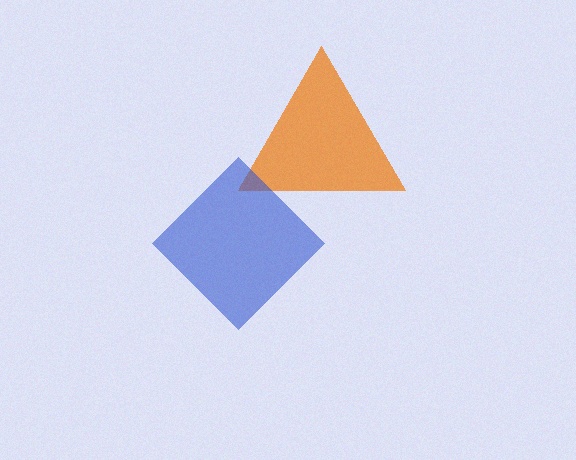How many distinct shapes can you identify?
There are 2 distinct shapes: an orange triangle, a blue diamond.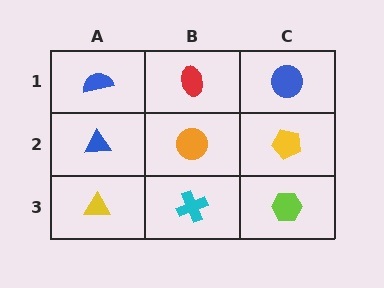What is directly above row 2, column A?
A blue semicircle.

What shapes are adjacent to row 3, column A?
A blue triangle (row 2, column A), a cyan cross (row 3, column B).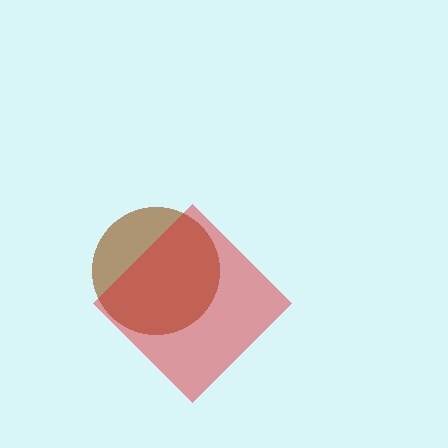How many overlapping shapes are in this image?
There are 2 overlapping shapes in the image.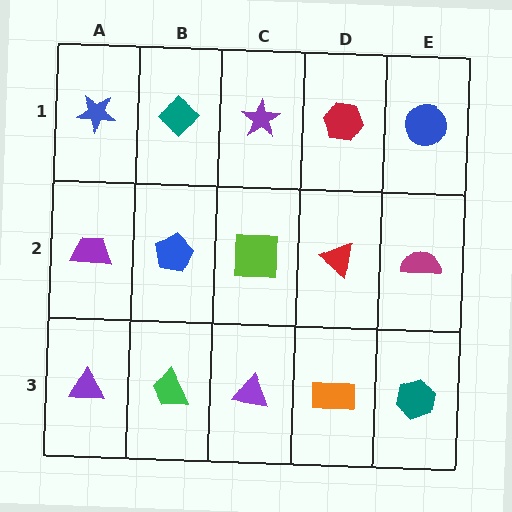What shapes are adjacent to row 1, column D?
A red triangle (row 2, column D), a purple star (row 1, column C), a blue circle (row 1, column E).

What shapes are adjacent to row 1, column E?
A magenta semicircle (row 2, column E), a red hexagon (row 1, column D).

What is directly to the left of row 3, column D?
A purple triangle.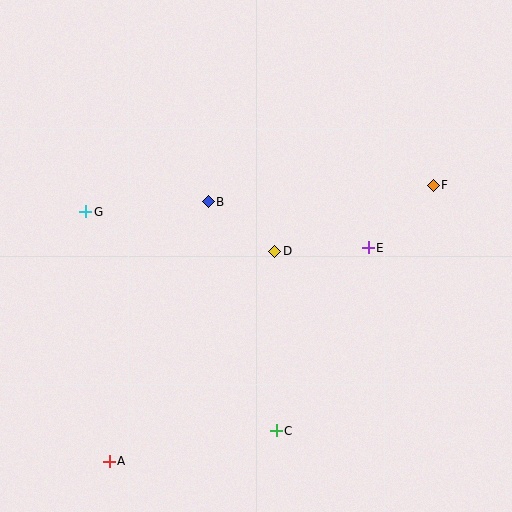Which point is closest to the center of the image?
Point D at (275, 251) is closest to the center.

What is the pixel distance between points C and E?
The distance between C and E is 205 pixels.